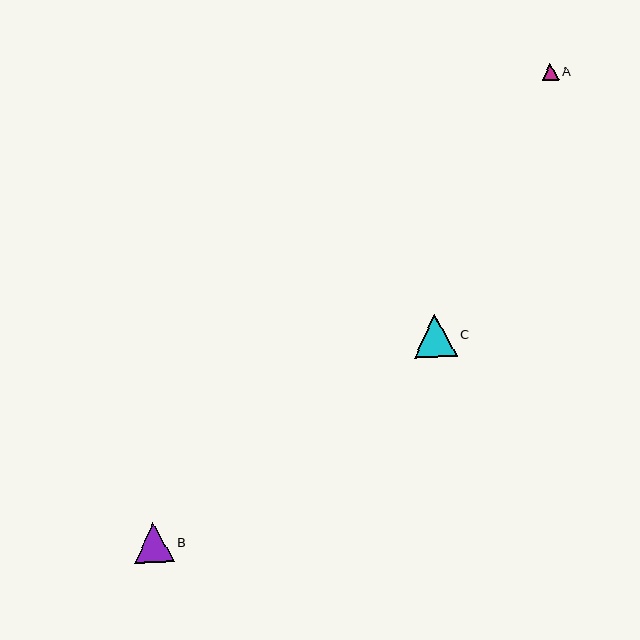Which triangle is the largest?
Triangle C is the largest with a size of approximately 43 pixels.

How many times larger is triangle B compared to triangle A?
Triangle B is approximately 2.4 times the size of triangle A.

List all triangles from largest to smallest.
From largest to smallest: C, B, A.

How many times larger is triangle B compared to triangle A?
Triangle B is approximately 2.4 times the size of triangle A.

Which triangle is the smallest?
Triangle A is the smallest with a size of approximately 17 pixels.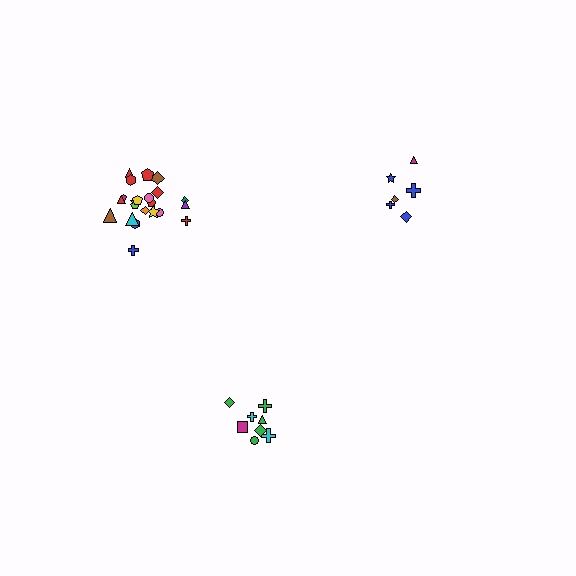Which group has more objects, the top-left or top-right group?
The top-left group.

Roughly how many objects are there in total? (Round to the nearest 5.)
Roughly 35 objects in total.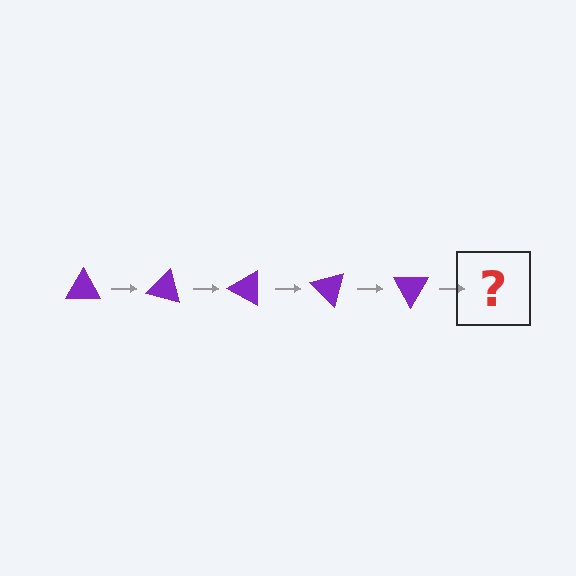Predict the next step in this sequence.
The next step is a purple triangle rotated 75 degrees.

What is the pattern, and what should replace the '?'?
The pattern is that the triangle rotates 15 degrees each step. The '?' should be a purple triangle rotated 75 degrees.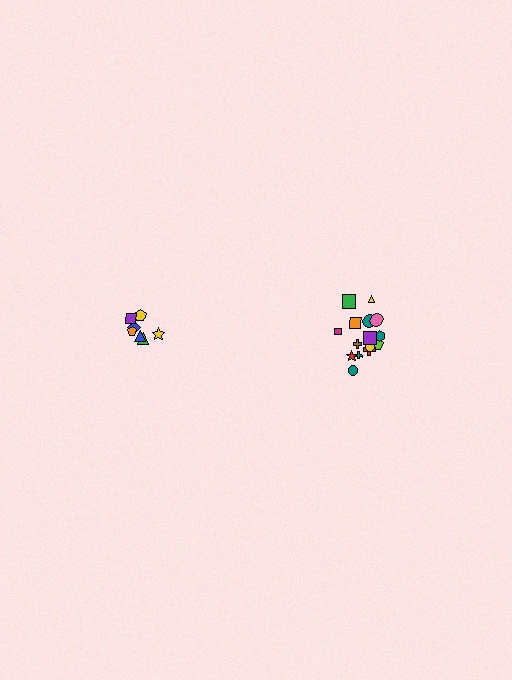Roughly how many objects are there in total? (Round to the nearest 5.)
Roughly 20 objects in total.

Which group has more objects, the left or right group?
The right group.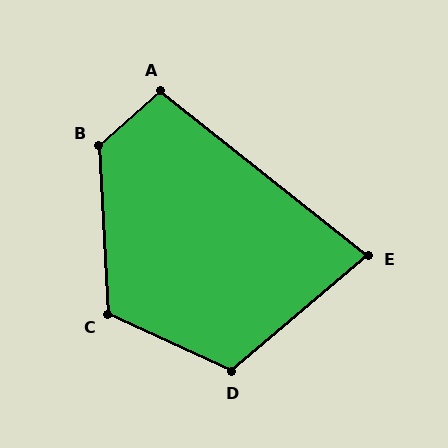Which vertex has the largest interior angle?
B, at approximately 129 degrees.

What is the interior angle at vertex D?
Approximately 115 degrees (obtuse).